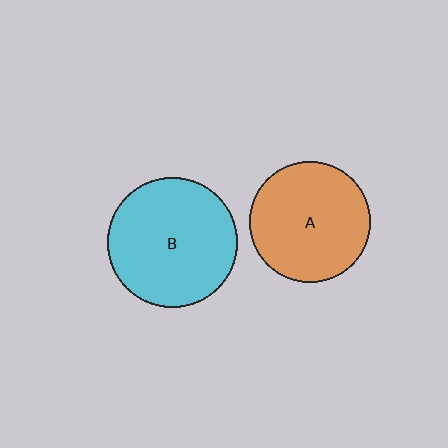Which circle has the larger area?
Circle B (cyan).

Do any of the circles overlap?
No, none of the circles overlap.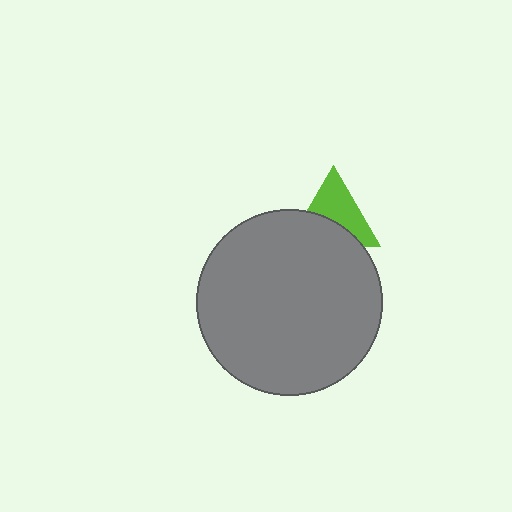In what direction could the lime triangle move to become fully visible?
The lime triangle could move up. That would shift it out from behind the gray circle entirely.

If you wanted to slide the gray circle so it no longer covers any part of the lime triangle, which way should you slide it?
Slide it down — that is the most direct way to separate the two shapes.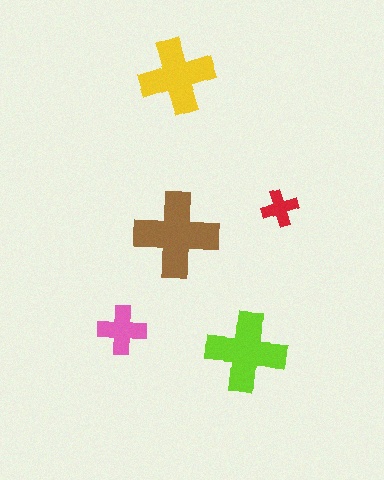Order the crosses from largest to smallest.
the brown one, the lime one, the yellow one, the pink one, the red one.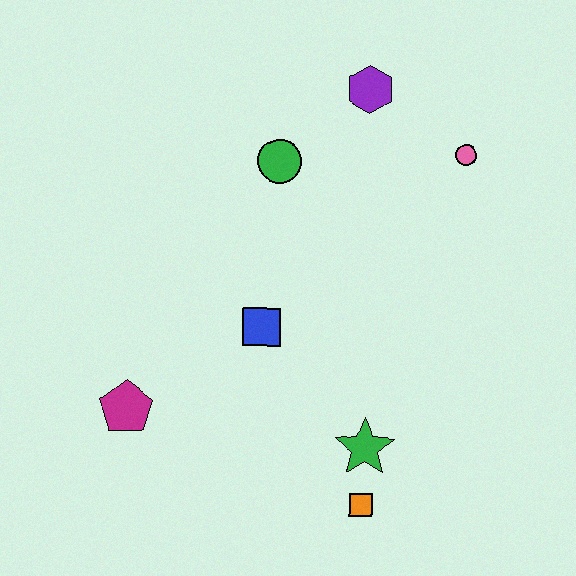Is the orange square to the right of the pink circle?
No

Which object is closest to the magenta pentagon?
The blue square is closest to the magenta pentagon.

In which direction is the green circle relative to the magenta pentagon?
The green circle is above the magenta pentagon.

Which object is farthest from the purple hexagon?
The orange square is farthest from the purple hexagon.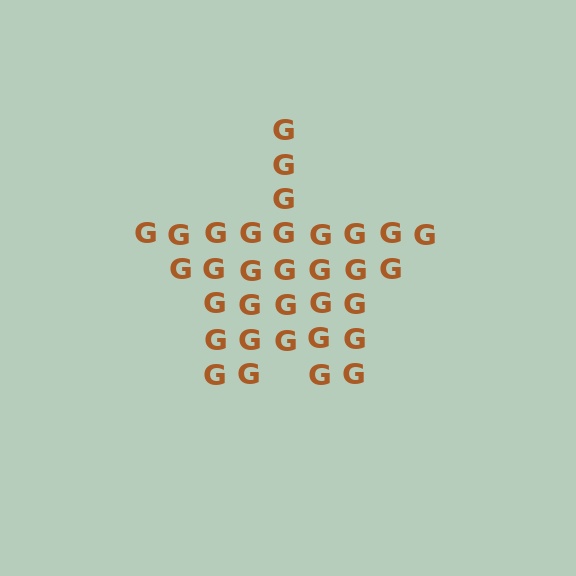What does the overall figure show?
The overall figure shows a star.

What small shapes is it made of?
It is made of small letter G's.